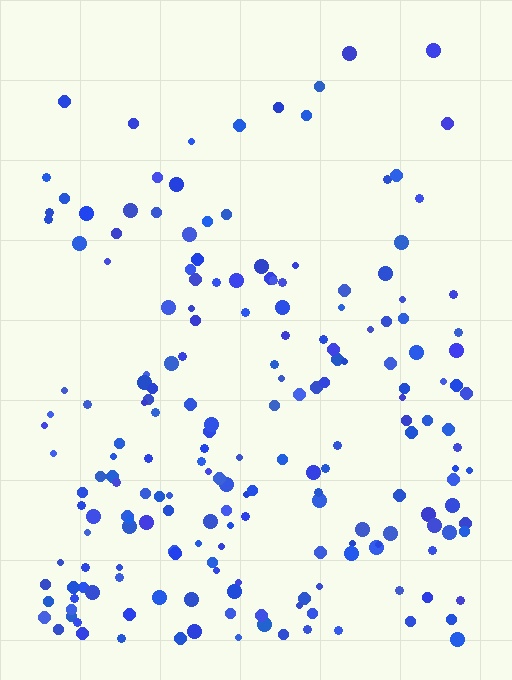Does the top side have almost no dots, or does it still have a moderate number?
Still a moderate number, just noticeably fewer than the bottom.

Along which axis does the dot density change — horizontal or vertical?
Vertical.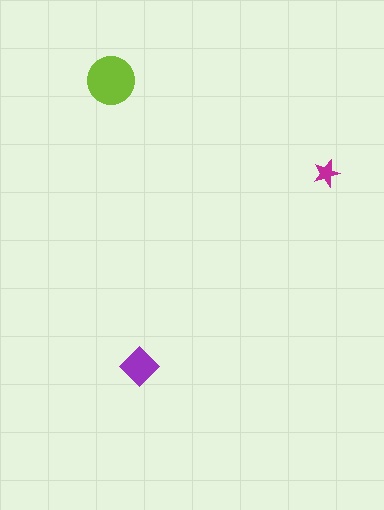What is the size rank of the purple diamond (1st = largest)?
2nd.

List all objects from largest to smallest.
The lime circle, the purple diamond, the magenta star.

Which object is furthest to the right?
The magenta star is rightmost.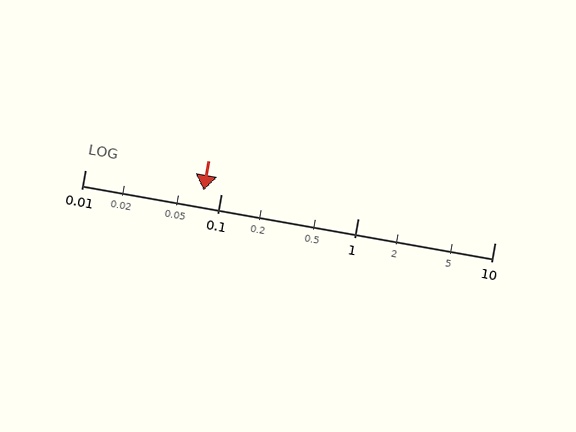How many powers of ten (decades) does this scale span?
The scale spans 3 decades, from 0.01 to 10.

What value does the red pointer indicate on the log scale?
The pointer indicates approximately 0.074.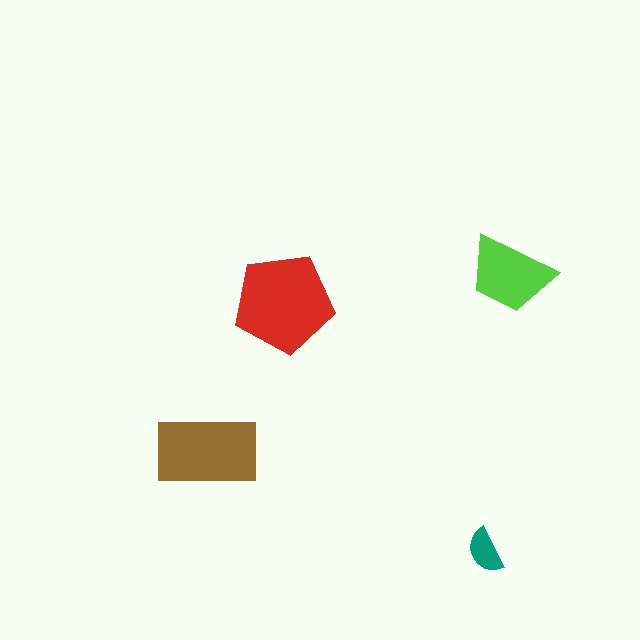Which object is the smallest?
The teal semicircle.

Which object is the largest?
The red pentagon.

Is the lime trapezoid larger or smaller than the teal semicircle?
Larger.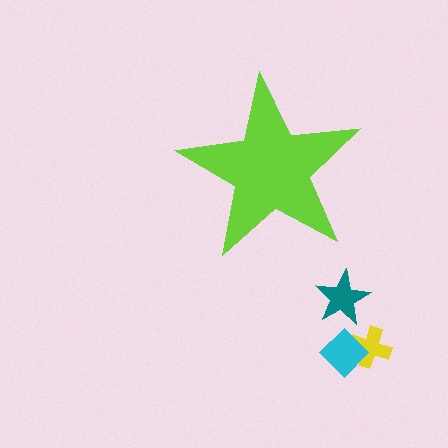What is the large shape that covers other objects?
A lime star.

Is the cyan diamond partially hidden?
No, the cyan diamond is fully visible.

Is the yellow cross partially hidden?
No, the yellow cross is fully visible.